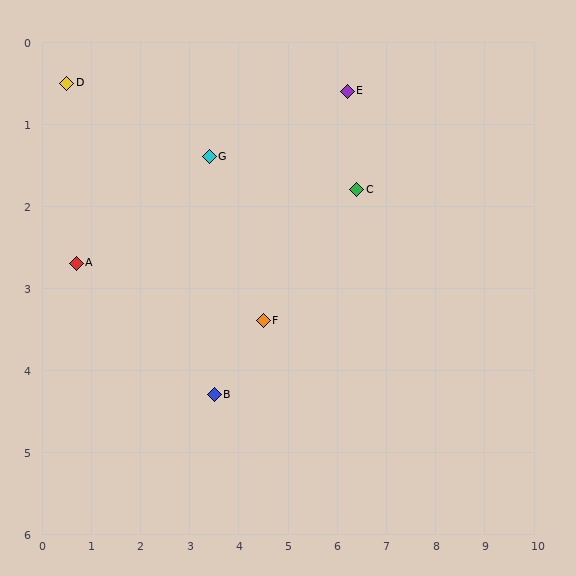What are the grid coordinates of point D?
Point D is at approximately (0.5, 0.5).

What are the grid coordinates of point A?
Point A is at approximately (0.7, 2.7).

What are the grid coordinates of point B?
Point B is at approximately (3.5, 4.3).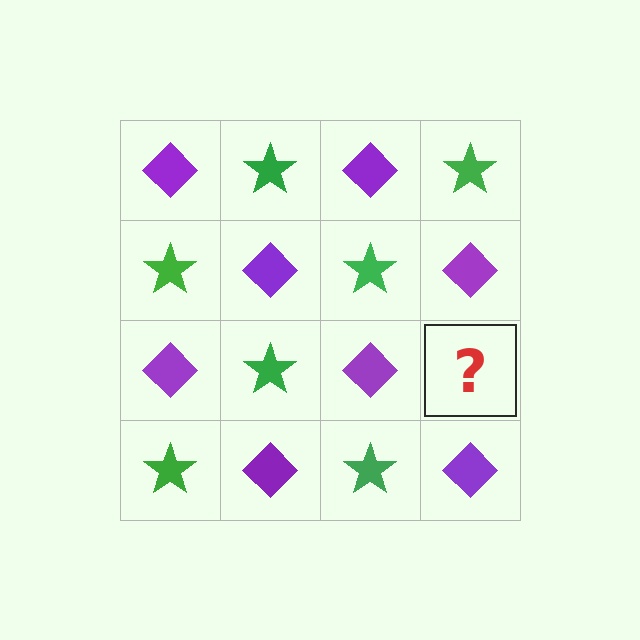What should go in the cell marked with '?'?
The missing cell should contain a green star.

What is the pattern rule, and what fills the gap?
The rule is that it alternates purple diamond and green star in a checkerboard pattern. The gap should be filled with a green star.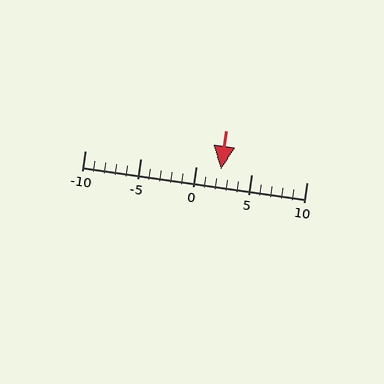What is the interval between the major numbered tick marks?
The major tick marks are spaced 5 units apart.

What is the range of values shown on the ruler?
The ruler shows values from -10 to 10.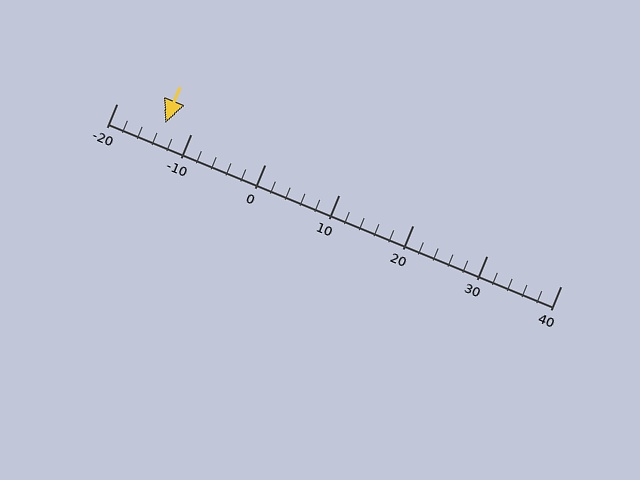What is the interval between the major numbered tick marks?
The major tick marks are spaced 10 units apart.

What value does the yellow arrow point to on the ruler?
The yellow arrow points to approximately -14.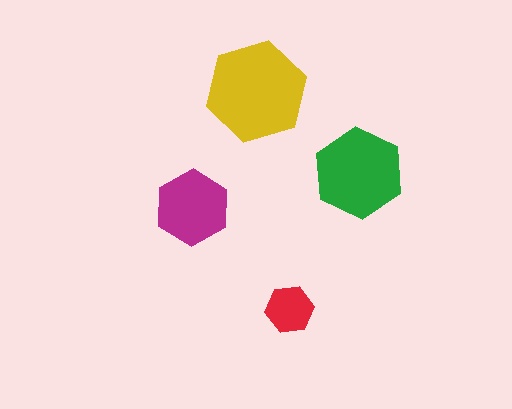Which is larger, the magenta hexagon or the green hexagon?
The green one.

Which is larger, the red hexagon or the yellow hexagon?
The yellow one.